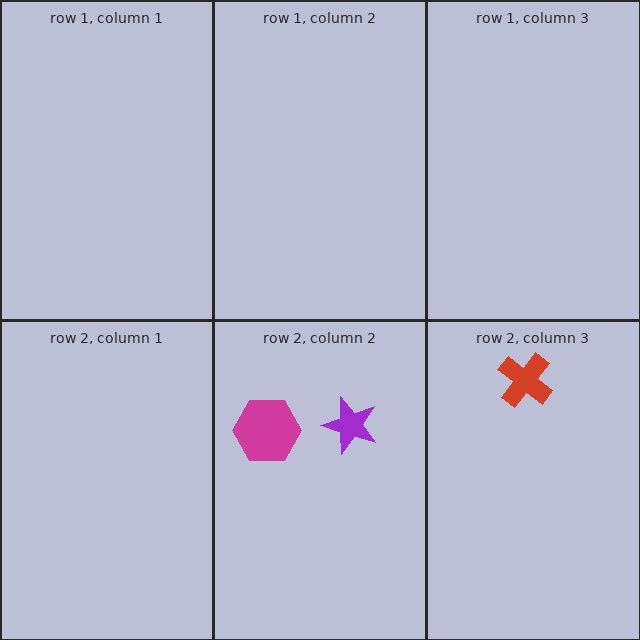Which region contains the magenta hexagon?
The row 2, column 2 region.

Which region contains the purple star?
The row 2, column 2 region.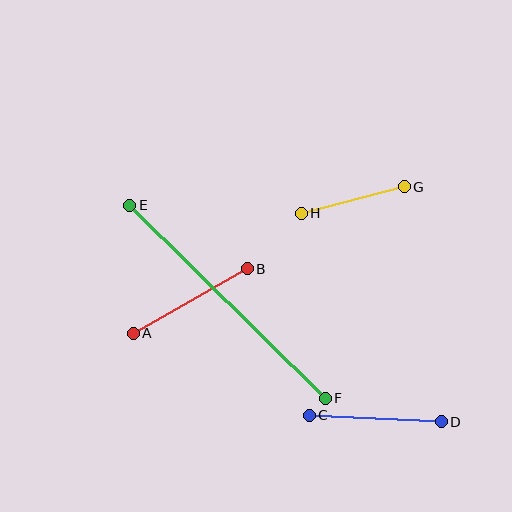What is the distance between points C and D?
The distance is approximately 132 pixels.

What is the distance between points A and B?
The distance is approximately 131 pixels.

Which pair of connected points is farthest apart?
Points E and F are farthest apart.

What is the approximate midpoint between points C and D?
The midpoint is at approximately (375, 419) pixels.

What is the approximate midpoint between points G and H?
The midpoint is at approximately (353, 200) pixels.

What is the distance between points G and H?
The distance is approximately 106 pixels.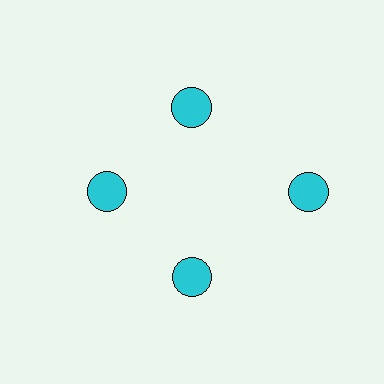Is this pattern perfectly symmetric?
No. The 4 cyan circles are arranged in a ring, but one element near the 3 o'clock position is pushed outward from the center, breaking the 4-fold rotational symmetry.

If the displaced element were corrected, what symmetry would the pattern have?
It would have 4-fold rotational symmetry — the pattern would map onto itself every 90 degrees.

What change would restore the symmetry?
The symmetry would be restored by moving it inward, back onto the ring so that all 4 circles sit at equal angles and equal distance from the center.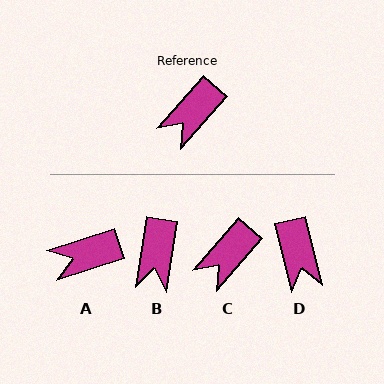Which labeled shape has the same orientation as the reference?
C.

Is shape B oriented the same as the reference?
No, it is off by about 32 degrees.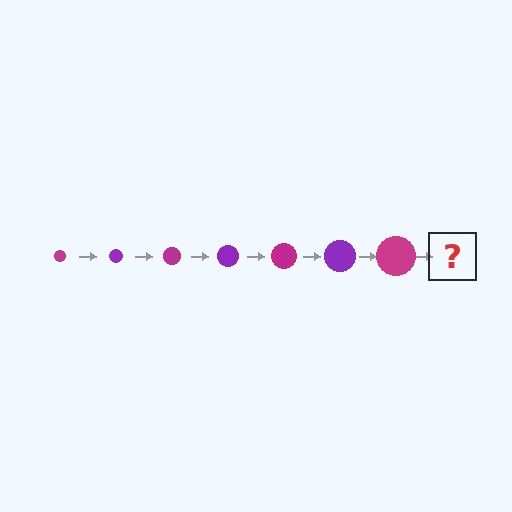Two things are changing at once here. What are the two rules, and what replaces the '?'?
The two rules are that the circle grows larger each step and the color cycles through magenta and purple. The '?' should be a purple circle, larger than the previous one.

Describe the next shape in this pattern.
It should be a purple circle, larger than the previous one.